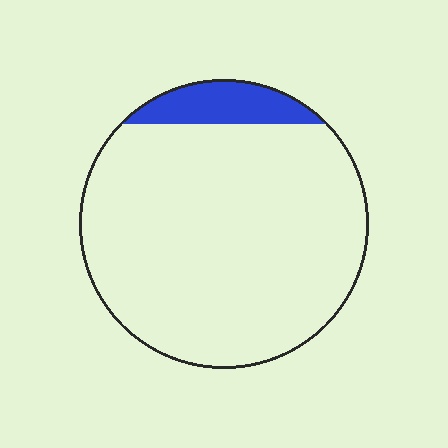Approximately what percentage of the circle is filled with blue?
Approximately 10%.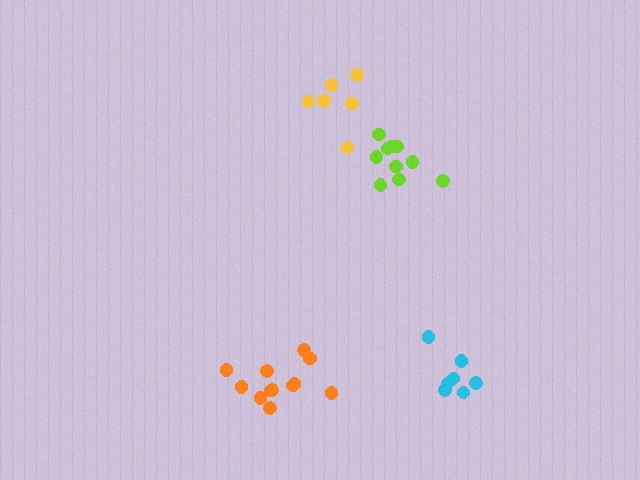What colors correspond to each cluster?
The clusters are colored: orange, yellow, lime, cyan.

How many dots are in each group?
Group 1: 12 dots, Group 2: 6 dots, Group 3: 10 dots, Group 4: 7 dots (35 total).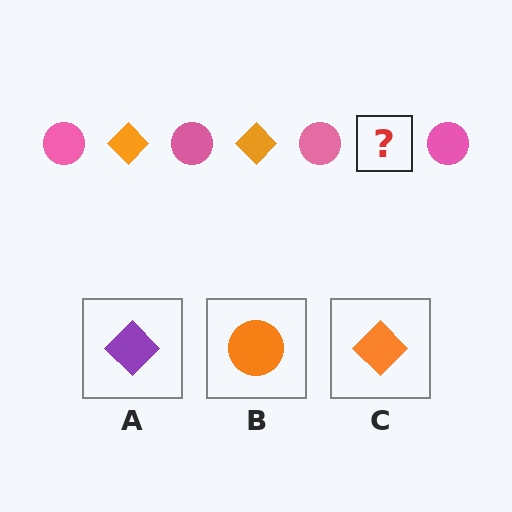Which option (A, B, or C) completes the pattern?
C.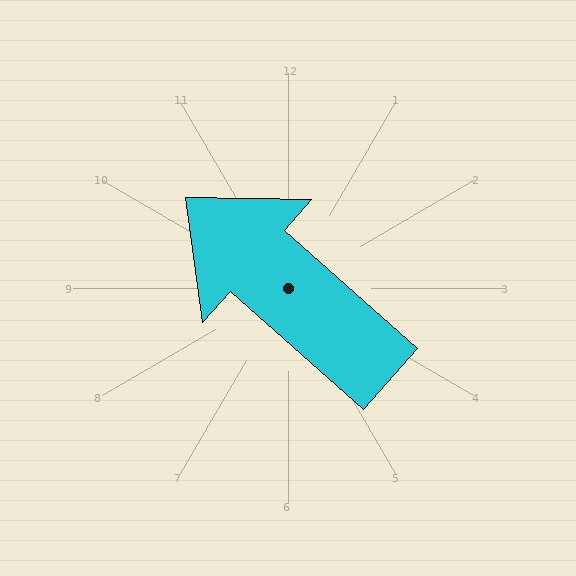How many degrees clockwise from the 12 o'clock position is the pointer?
Approximately 312 degrees.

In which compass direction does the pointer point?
Northwest.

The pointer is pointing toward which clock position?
Roughly 10 o'clock.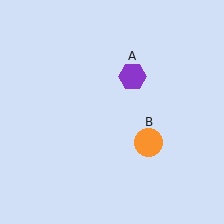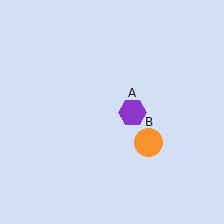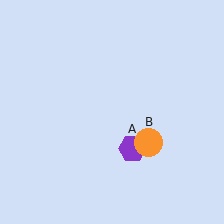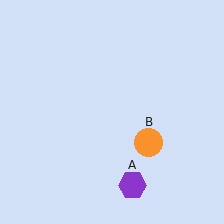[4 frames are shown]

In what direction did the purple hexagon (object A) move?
The purple hexagon (object A) moved down.